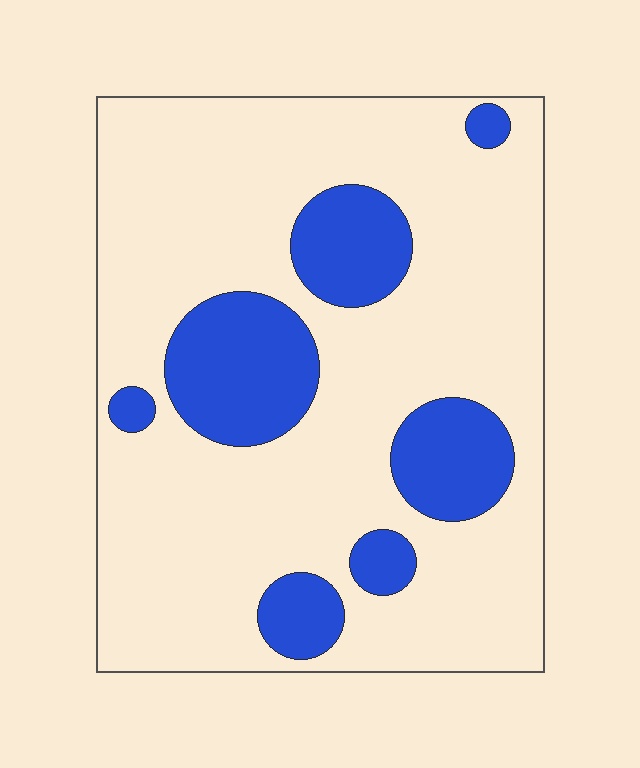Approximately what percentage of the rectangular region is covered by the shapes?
Approximately 20%.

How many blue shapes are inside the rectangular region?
7.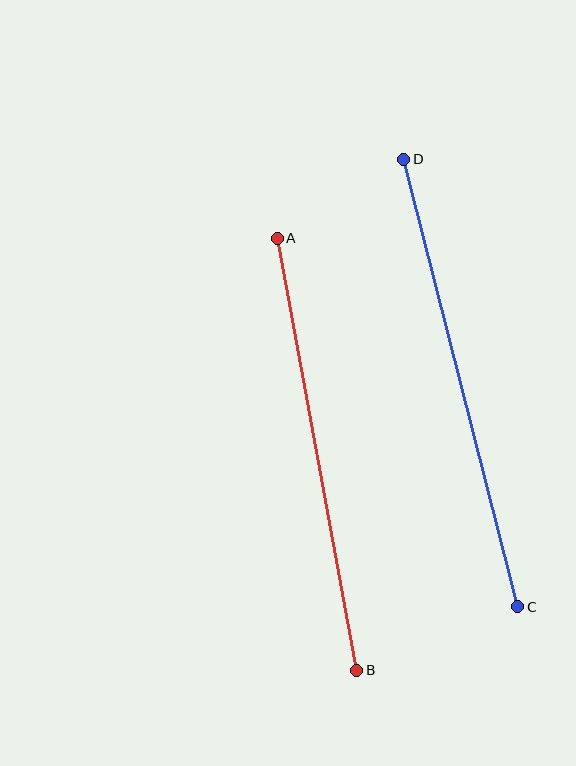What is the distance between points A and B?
The distance is approximately 440 pixels.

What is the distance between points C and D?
The distance is approximately 462 pixels.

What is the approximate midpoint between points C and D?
The midpoint is at approximately (461, 383) pixels.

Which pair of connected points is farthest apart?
Points C and D are farthest apart.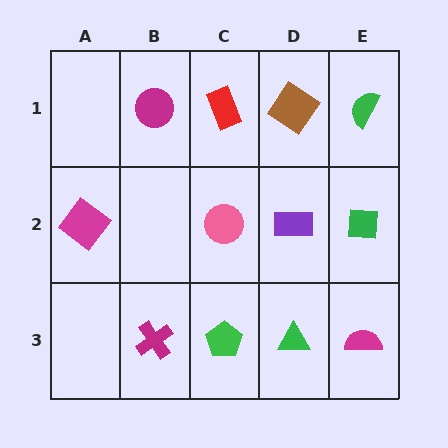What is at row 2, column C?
A pink circle.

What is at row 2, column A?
A magenta diamond.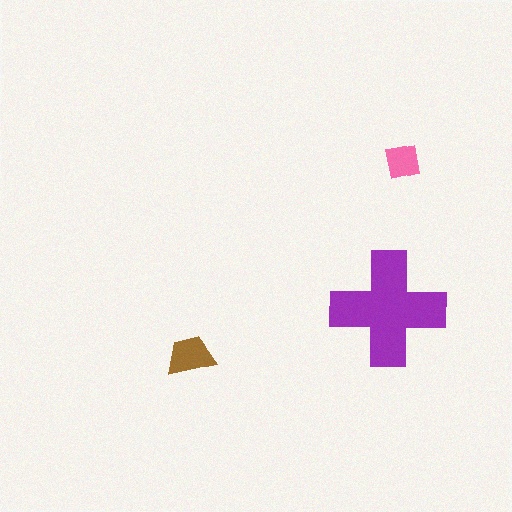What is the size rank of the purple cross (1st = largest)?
1st.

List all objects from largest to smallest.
The purple cross, the brown trapezoid, the pink square.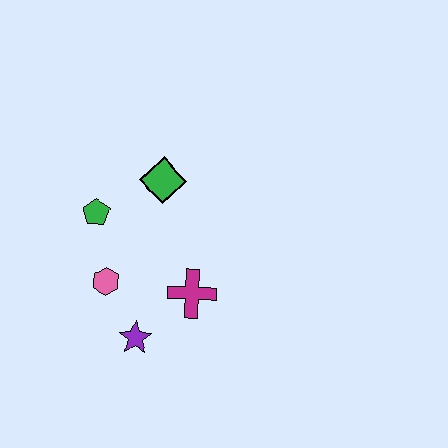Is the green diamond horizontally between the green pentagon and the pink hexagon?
No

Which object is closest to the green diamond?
The green pentagon is closest to the green diamond.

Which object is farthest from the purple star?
The green diamond is farthest from the purple star.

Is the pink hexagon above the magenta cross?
Yes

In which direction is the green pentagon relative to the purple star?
The green pentagon is above the purple star.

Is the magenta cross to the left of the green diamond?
No